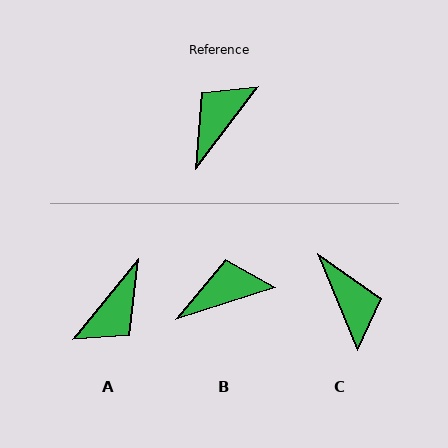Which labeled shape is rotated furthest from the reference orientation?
A, about 178 degrees away.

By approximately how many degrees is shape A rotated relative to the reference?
Approximately 178 degrees counter-clockwise.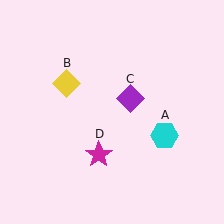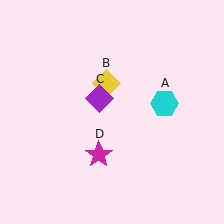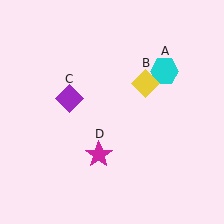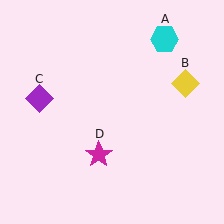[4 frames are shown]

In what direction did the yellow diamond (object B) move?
The yellow diamond (object B) moved right.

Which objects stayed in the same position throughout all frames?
Magenta star (object D) remained stationary.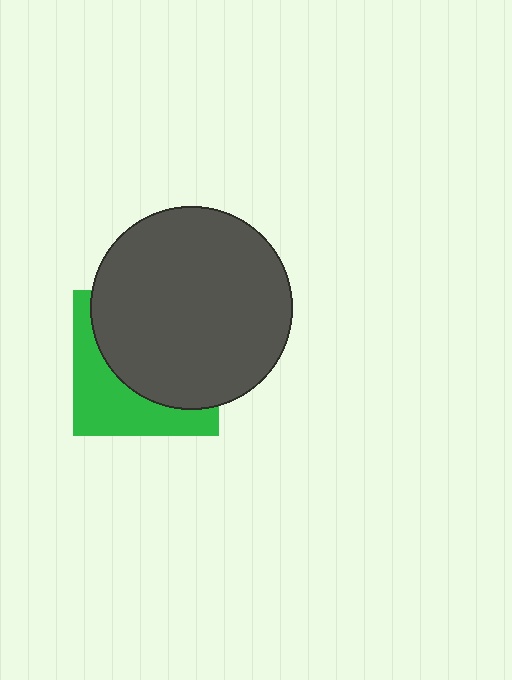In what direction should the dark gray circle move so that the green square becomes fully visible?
The dark gray circle should move toward the upper-right. That is the shortest direction to clear the overlap and leave the green square fully visible.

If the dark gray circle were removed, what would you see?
You would see the complete green square.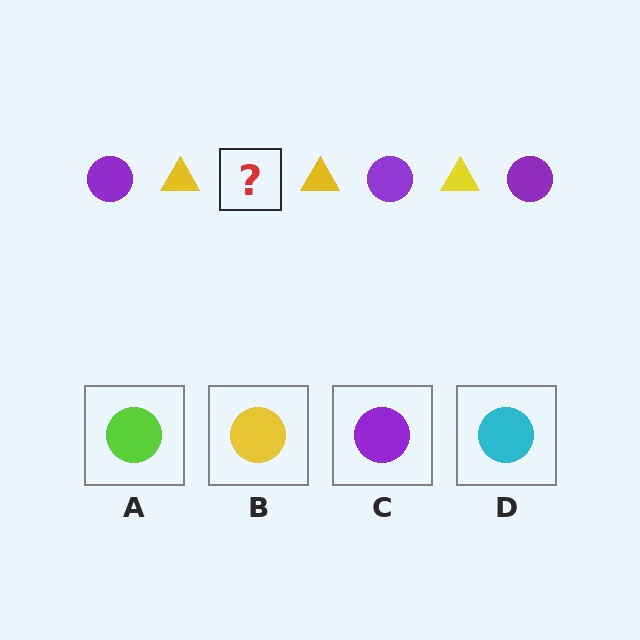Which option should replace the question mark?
Option C.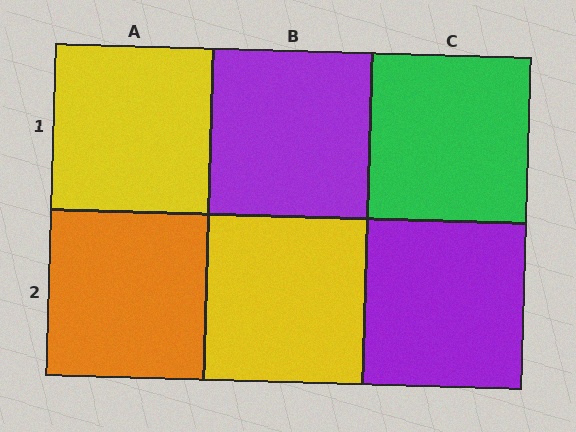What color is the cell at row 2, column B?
Yellow.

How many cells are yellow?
2 cells are yellow.